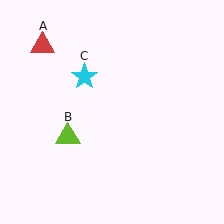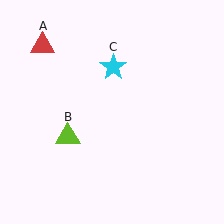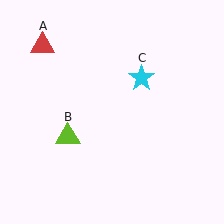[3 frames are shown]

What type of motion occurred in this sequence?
The cyan star (object C) rotated clockwise around the center of the scene.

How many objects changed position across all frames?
1 object changed position: cyan star (object C).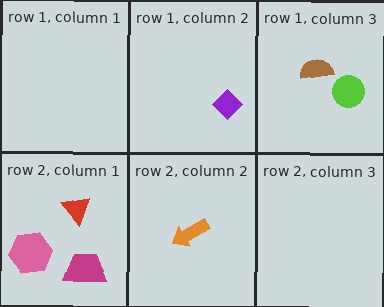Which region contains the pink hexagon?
The row 2, column 1 region.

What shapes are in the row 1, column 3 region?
The brown semicircle, the lime circle.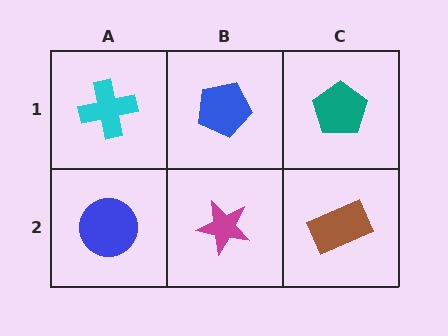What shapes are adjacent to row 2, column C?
A teal pentagon (row 1, column C), a magenta star (row 2, column B).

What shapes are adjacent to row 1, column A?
A blue circle (row 2, column A), a blue pentagon (row 1, column B).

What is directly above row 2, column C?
A teal pentagon.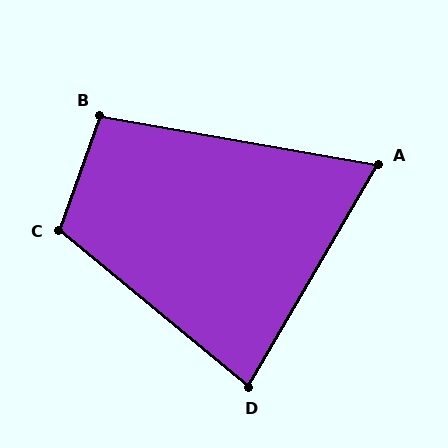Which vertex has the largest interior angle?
C, at approximately 110 degrees.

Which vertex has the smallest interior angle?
A, at approximately 70 degrees.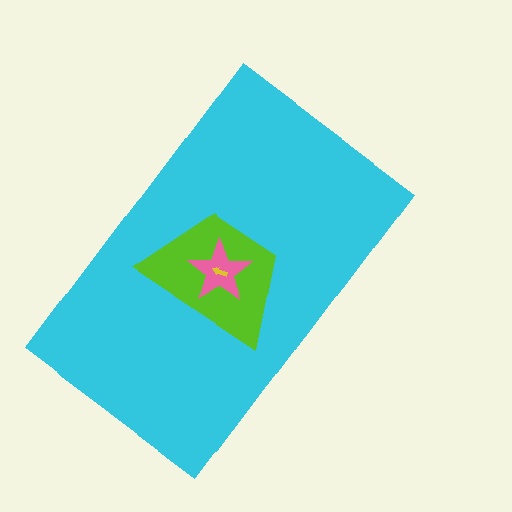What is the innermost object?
The yellow arrow.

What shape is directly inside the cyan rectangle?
The lime trapezoid.